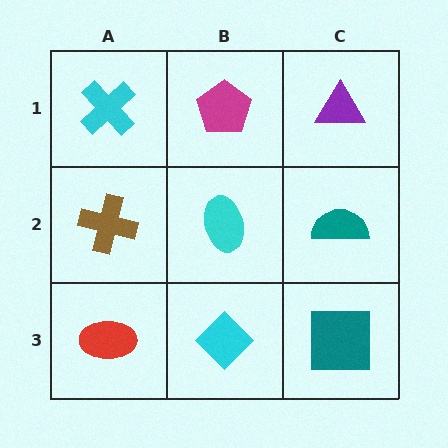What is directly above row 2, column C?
A purple triangle.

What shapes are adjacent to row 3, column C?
A teal semicircle (row 2, column C), a cyan diamond (row 3, column B).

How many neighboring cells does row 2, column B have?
4.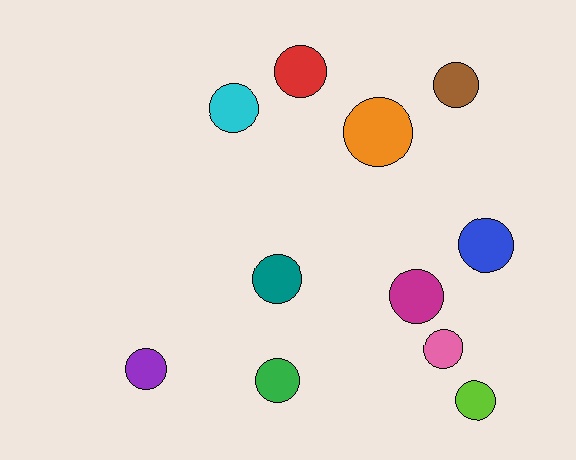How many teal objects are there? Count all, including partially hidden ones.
There is 1 teal object.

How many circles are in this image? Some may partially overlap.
There are 11 circles.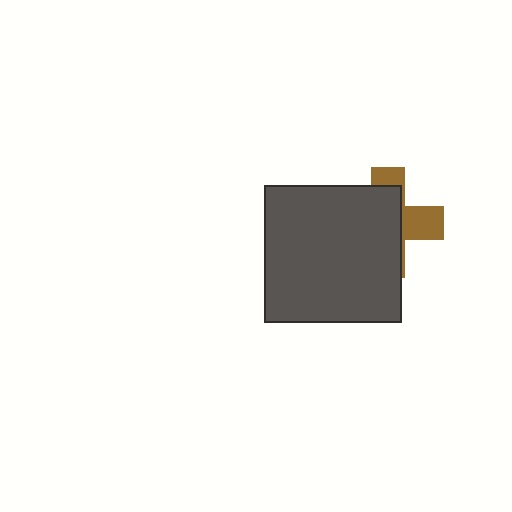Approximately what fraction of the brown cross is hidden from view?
Roughly 64% of the brown cross is hidden behind the dark gray square.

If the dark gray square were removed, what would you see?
You would see the complete brown cross.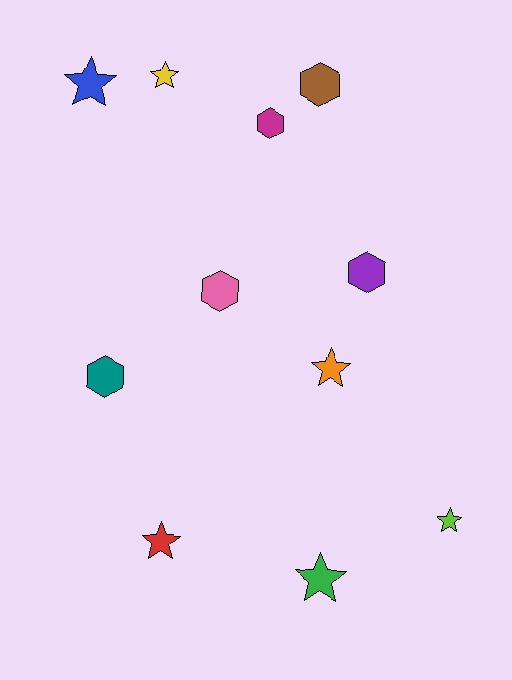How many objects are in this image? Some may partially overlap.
There are 11 objects.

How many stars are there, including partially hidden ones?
There are 6 stars.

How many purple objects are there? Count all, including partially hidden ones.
There is 1 purple object.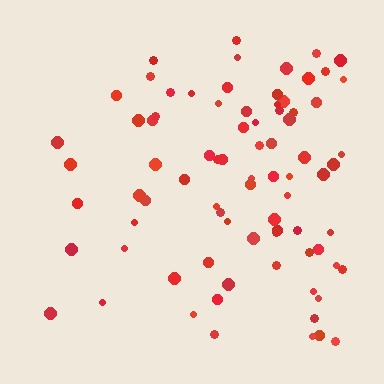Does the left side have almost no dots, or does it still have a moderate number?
Still a moderate number, just noticeably fewer than the right.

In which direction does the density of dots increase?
From left to right, with the right side densest.